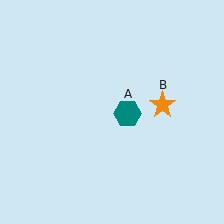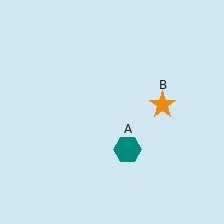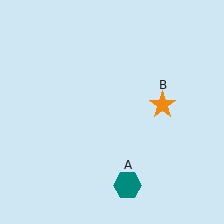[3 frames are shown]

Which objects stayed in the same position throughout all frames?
Orange star (object B) remained stationary.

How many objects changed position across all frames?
1 object changed position: teal hexagon (object A).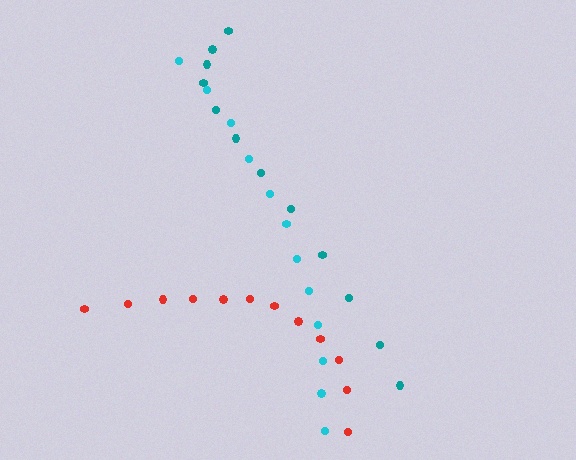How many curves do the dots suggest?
There are 3 distinct paths.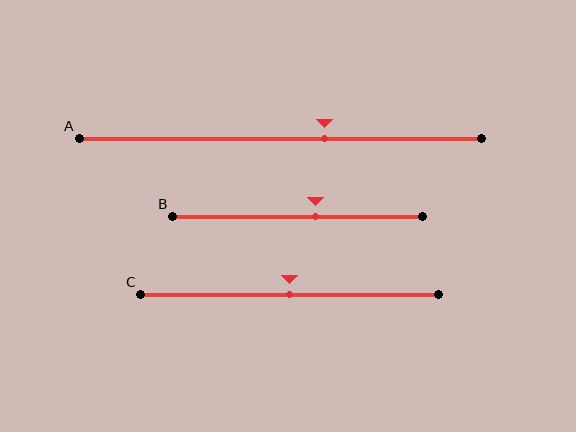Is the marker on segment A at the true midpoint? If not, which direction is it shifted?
No, the marker on segment A is shifted to the right by about 11% of the segment length.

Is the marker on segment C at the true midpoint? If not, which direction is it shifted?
Yes, the marker on segment C is at the true midpoint.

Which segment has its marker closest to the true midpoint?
Segment C has its marker closest to the true midpoint.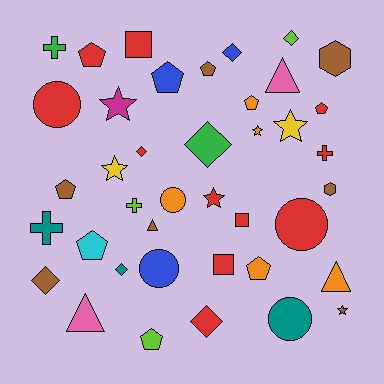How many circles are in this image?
There are 5 circles.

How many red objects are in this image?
There are 11 red objects.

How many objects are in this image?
There are 40 objects.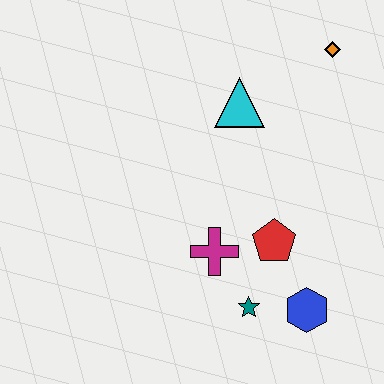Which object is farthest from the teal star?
The orange diamond is farthest from the teal star.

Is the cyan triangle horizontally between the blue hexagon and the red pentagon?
No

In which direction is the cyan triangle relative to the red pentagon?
The cyan triangle is above the red pentagon.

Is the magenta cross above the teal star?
Yes